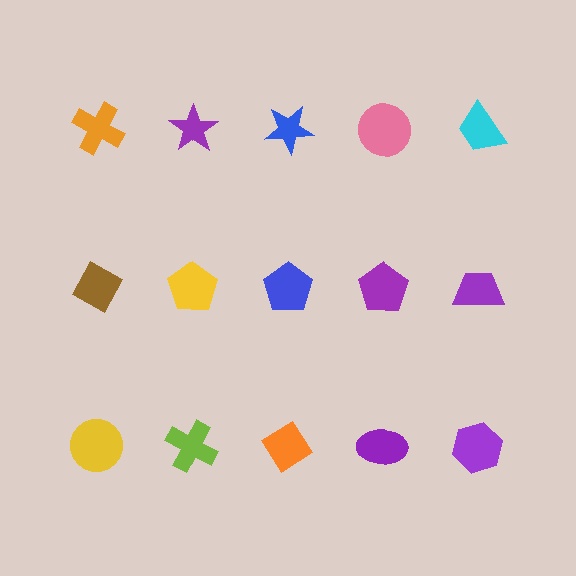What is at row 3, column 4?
A purple ellipse.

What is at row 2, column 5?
A purple trapezoid.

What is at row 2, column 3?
A blue pentagon.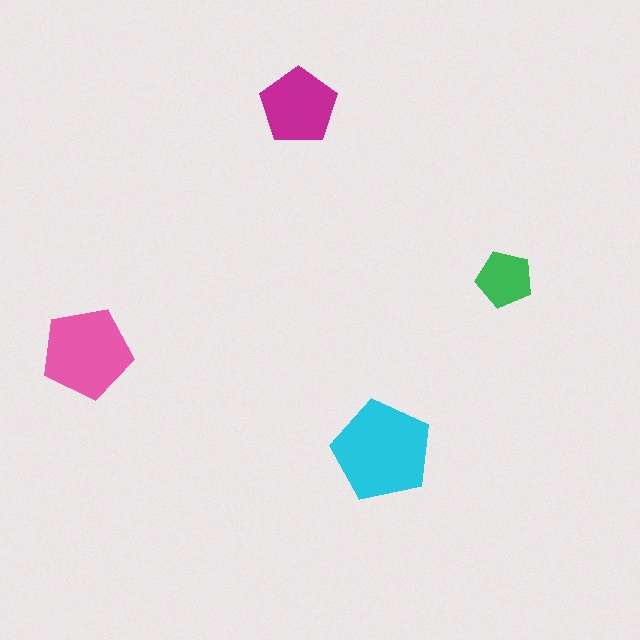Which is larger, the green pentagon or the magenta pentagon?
The magenta one.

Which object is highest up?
The magenta pentagon is topmost.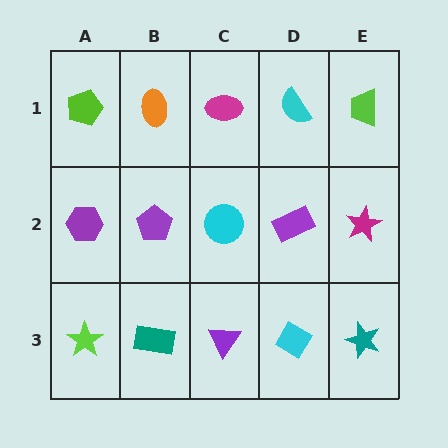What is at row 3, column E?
A teal star.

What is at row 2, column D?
A purple rectangle.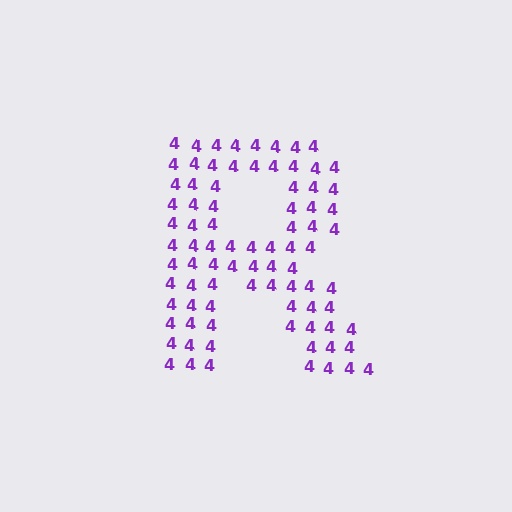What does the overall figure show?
The overall figure shows the letter R.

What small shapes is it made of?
It is made of small digit 4's.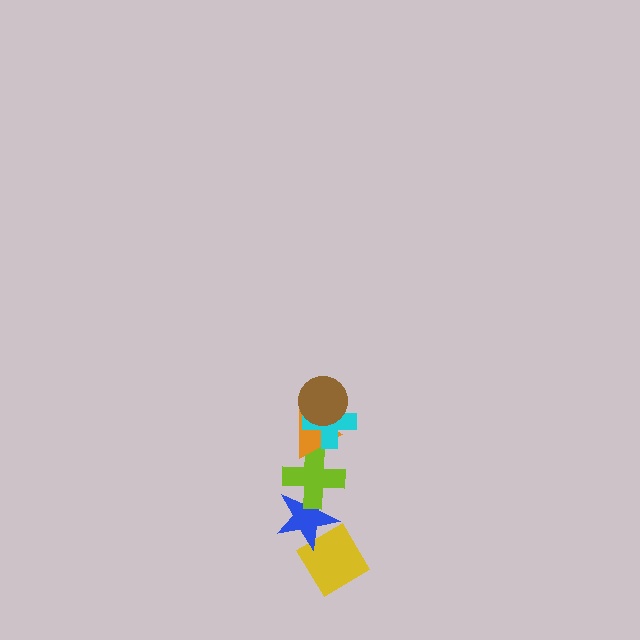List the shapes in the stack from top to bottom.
From top to bottom: the brown circle, the cyan cross, the orange triangle, the lime cross, the blue star, the yellow diamond.